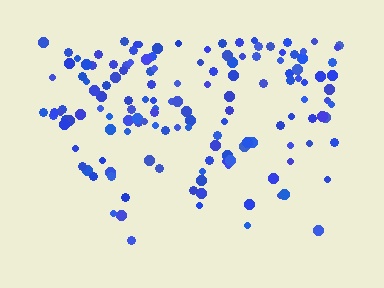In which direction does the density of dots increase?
From bottom to top, with the top side densest.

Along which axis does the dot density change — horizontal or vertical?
Vertical.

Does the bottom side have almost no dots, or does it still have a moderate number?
Still a moderate number, just noticeably fewer than the top.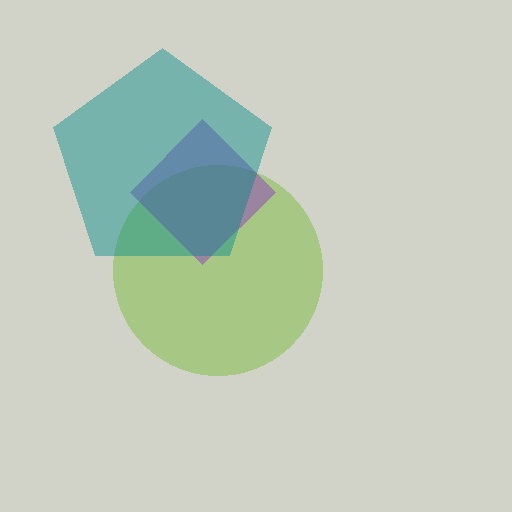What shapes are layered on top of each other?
The layered shapes are: a lime circle, a purple diamond, a teal pentagon.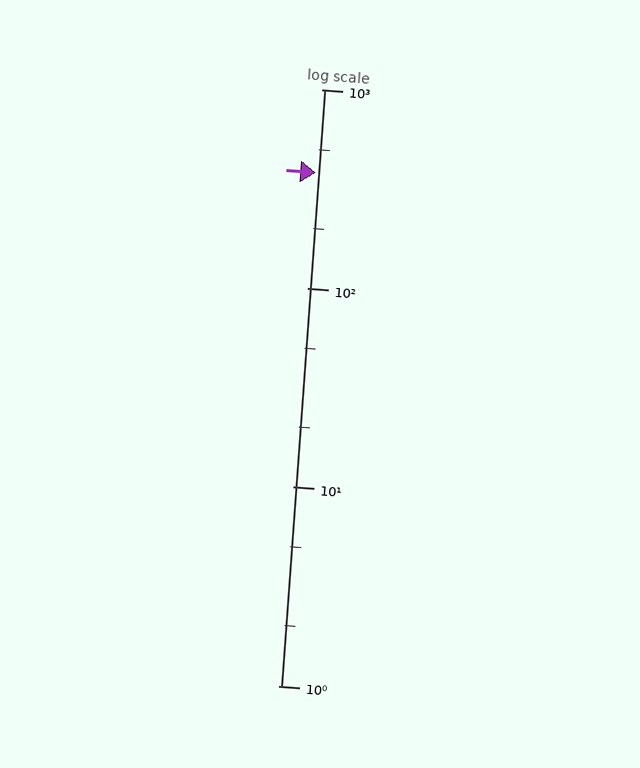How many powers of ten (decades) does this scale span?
The scale spans 3 decades, from 1 to 1000.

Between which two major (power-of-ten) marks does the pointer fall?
The pointer is between 100 and 1000.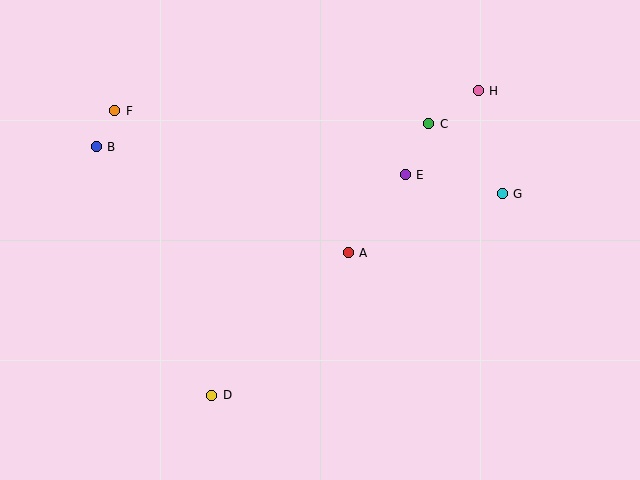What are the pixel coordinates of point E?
Point E is at (405, 175).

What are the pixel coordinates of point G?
Point G is at (502, 194).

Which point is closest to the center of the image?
Point A at (348, 253) is closest to the center.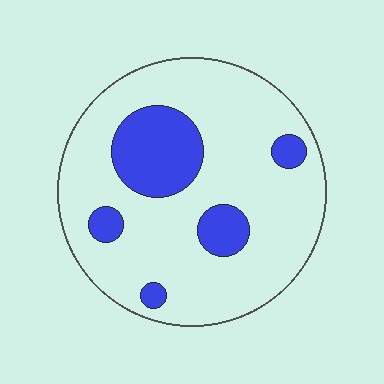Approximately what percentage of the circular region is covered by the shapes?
Approximately 20%.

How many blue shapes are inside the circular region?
5.